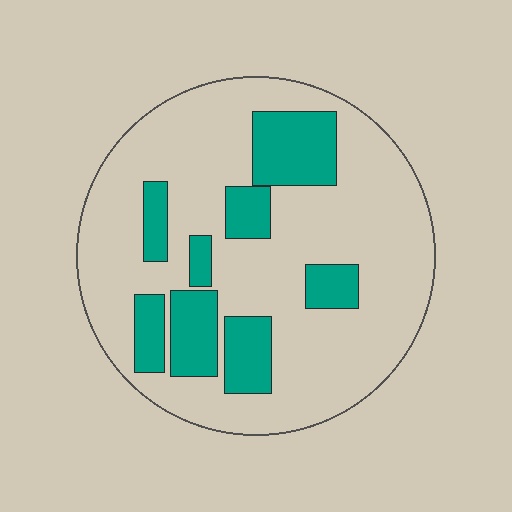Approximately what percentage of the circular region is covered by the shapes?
Approximately 25%.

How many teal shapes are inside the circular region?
8.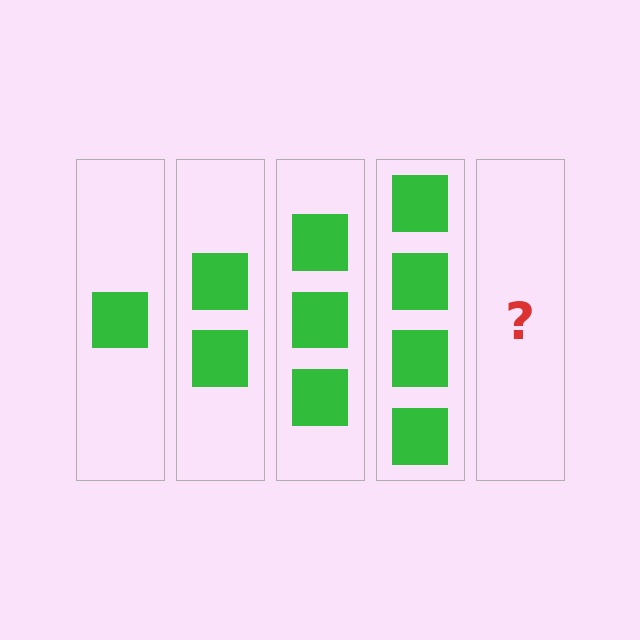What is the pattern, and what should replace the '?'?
The pattern is that each step adds one more square. The '?' should be 5 squares.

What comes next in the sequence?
The next element should be 5 squares.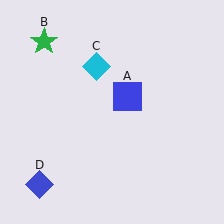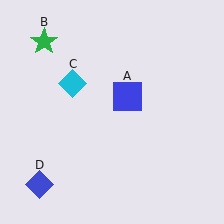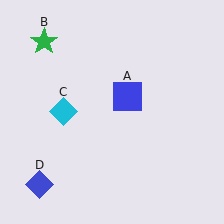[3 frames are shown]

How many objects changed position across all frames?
1 object changed position: cyan diamond (object C).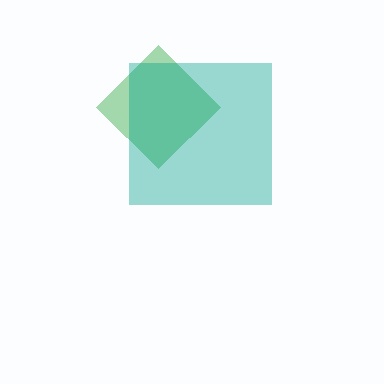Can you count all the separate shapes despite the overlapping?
Yes, there are 2 separate shapes.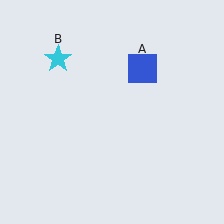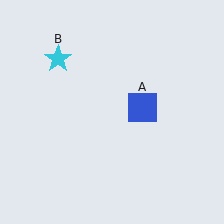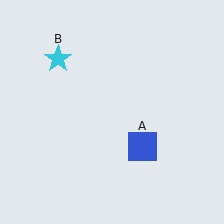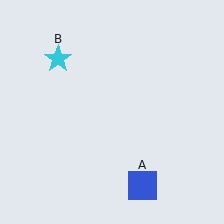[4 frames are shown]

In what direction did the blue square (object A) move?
The blue square (object A) moved down.